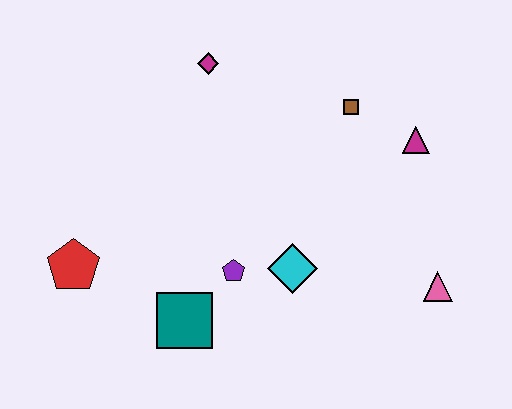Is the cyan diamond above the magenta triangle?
No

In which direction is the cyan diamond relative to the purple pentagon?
The cyan diamond is to the right of the purple pentagon.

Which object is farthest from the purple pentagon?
The magenta triangle is farthest from the purple pentagon.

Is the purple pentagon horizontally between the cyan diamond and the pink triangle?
No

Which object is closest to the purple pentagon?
The cyan diamond is closest to the purple pentagon.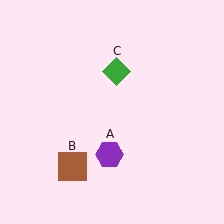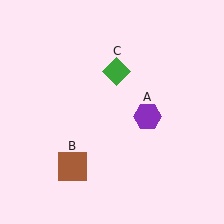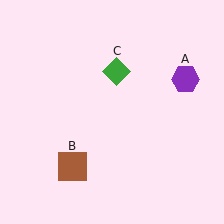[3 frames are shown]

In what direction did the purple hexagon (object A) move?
The purple hexagon (object A) moved up and to the right.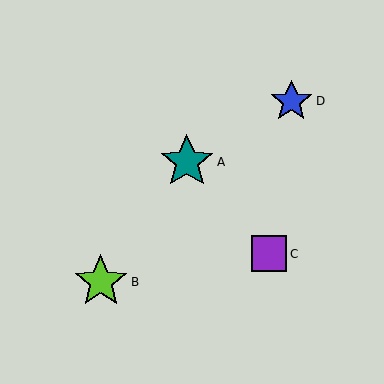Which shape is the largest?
The teal star (labeled A) is the largest.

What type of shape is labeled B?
Shape B is a lime star.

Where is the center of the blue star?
The center of the blue star is at (291, 101).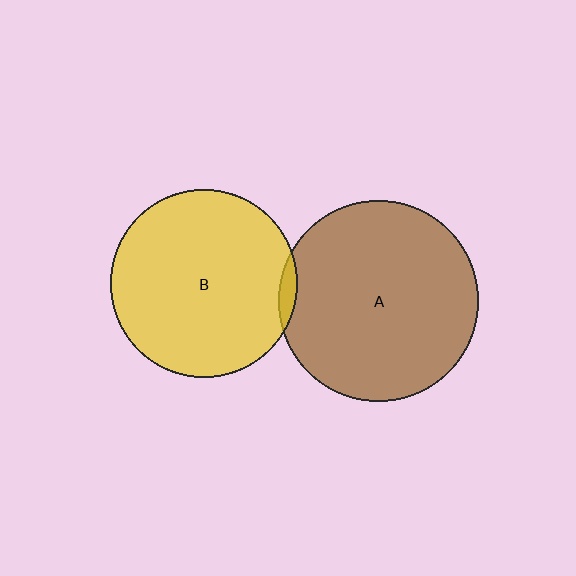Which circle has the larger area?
Circle A (brown).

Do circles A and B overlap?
Yes.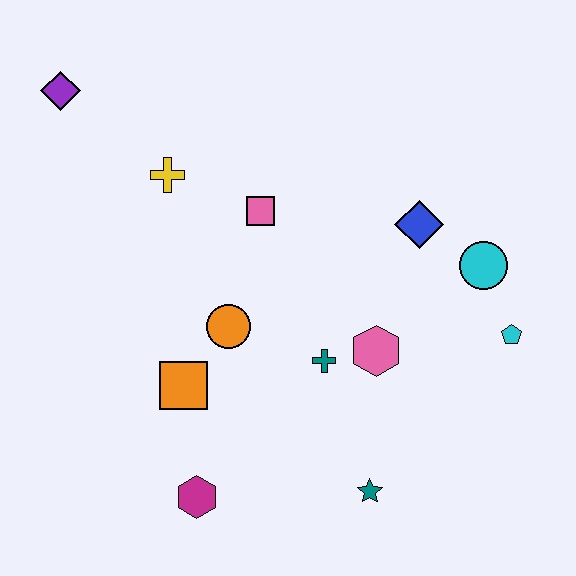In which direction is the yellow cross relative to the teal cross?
The yellow cross is above the teal cross.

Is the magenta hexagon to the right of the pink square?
No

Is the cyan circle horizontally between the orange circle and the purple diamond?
No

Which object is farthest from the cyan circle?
The purple diamond is farthest from the cyan circle.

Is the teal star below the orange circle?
Yes